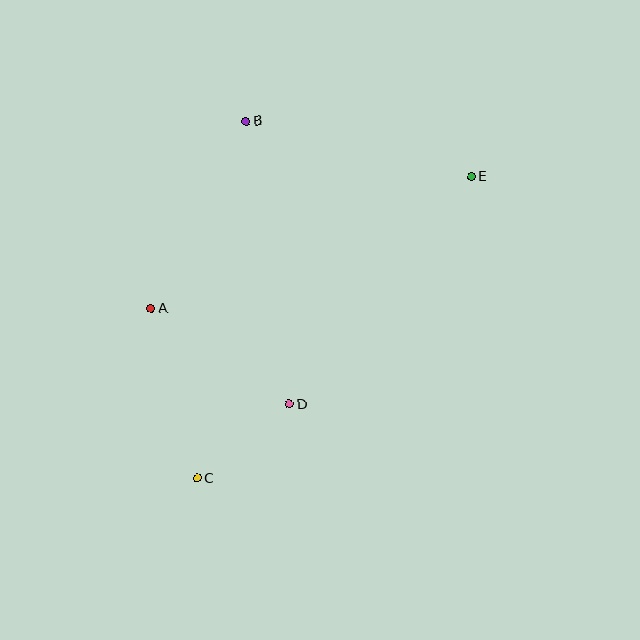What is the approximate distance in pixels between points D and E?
The distance between D and E is approximately 291 pixels.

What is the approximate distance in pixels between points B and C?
The distance between B and C is approximately 360 pixels.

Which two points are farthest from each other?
Points C and E are farthest from each other.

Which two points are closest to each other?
Points C and D are closest to each other.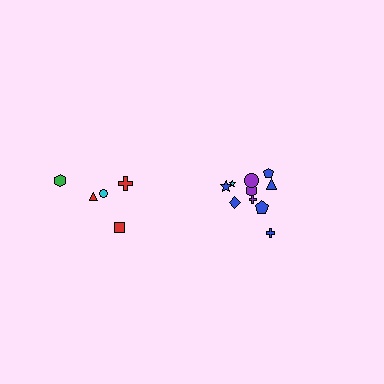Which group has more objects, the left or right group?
The right group.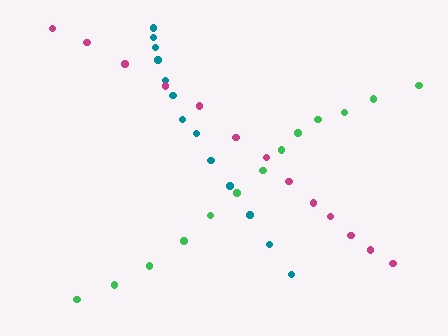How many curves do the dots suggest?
There are 3 distinct paths.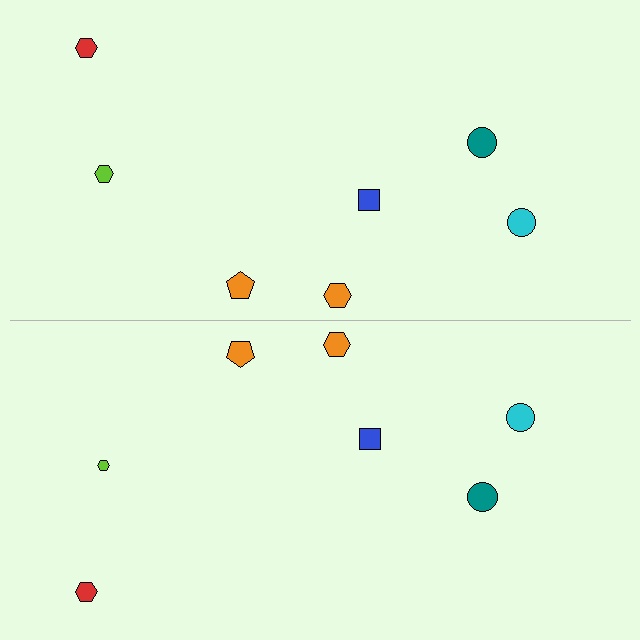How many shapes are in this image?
There are 14 shapes in this image.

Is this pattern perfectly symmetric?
No, the pattern is not perfectly symmetric. The lime hexagon on the bottom side has a different size than its mirror counterpart.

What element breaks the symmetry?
The lime hexagon on the bottom side has a different size than its mirror counterpart.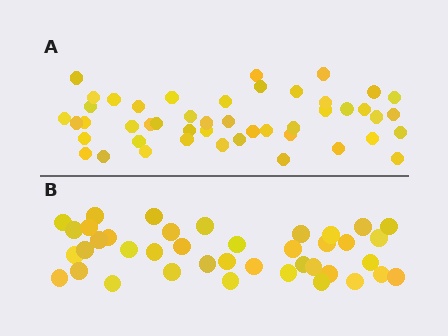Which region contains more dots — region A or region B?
Region A (the top region) has more dots.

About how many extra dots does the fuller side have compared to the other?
Region A has roughly 8 or so more dots than region B.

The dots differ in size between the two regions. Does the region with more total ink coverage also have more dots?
No. Region B has more total ink coverage because its dots are larger, but region A actually contains more individual dots. Total area can be misleading — the number of items is what matters here.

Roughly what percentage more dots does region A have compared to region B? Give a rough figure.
About 20% more.